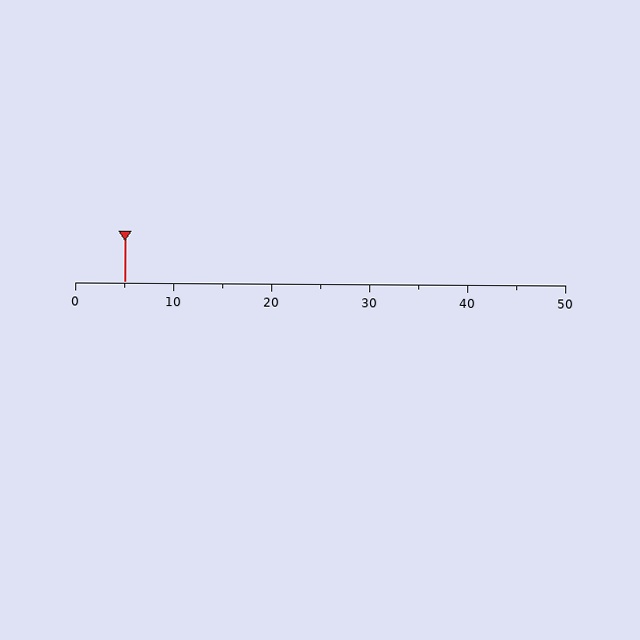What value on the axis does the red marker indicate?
The marker indicates approximately 5.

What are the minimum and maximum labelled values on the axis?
The axis runs from 0 to 50.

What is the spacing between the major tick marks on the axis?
The major ticks are spaced 10 apart.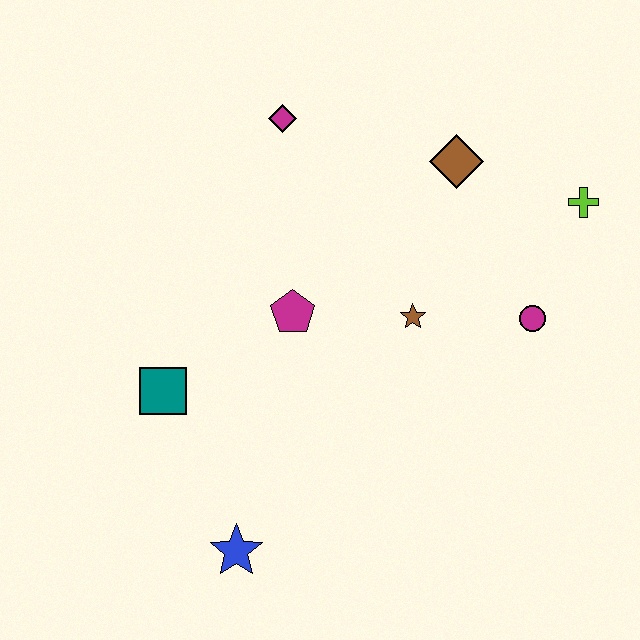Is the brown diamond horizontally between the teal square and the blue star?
No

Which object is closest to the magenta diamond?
The brown diamond is closest to the magenta diamond.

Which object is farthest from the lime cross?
The blue star is farthest from the lime cross.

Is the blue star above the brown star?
No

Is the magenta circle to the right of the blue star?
Yes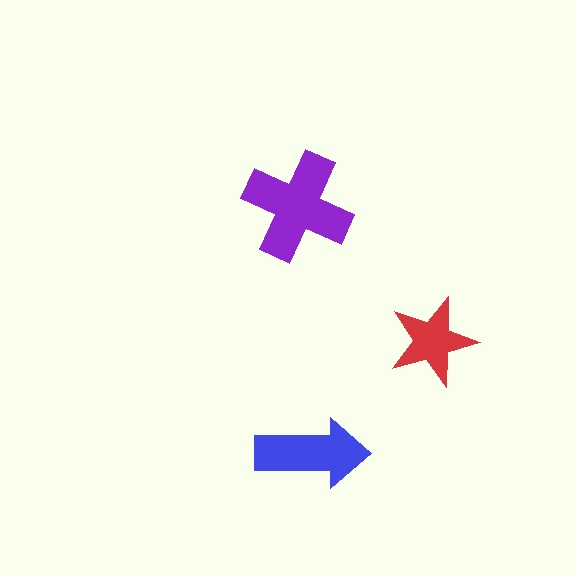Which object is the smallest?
The red star.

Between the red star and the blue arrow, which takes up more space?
The blue arrow.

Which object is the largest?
The purple cross.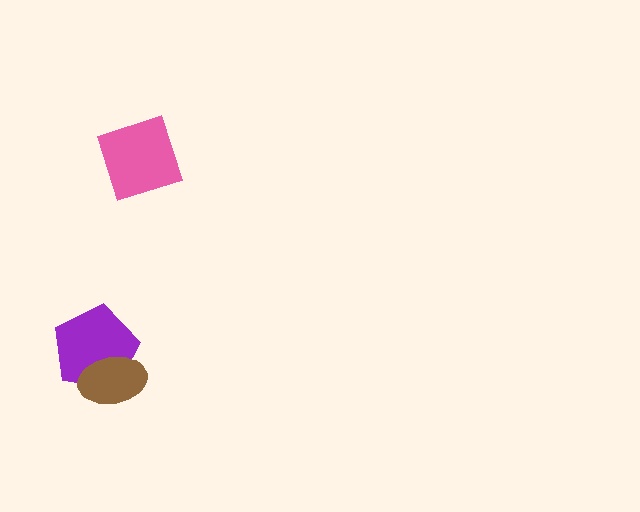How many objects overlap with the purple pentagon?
1 object overlaps with the purple pentagon.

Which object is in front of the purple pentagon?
The brown ellipse is in front of the purple pentagon.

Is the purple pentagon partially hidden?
Yes, it is partially covered by another shape.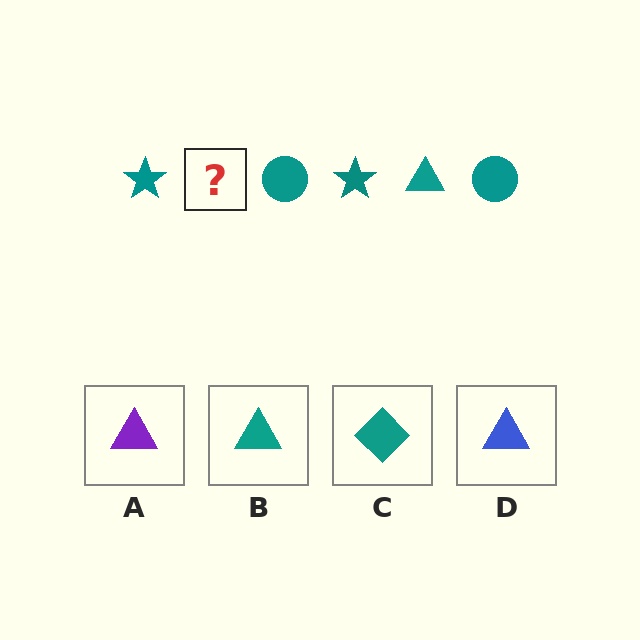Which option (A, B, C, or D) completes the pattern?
B.